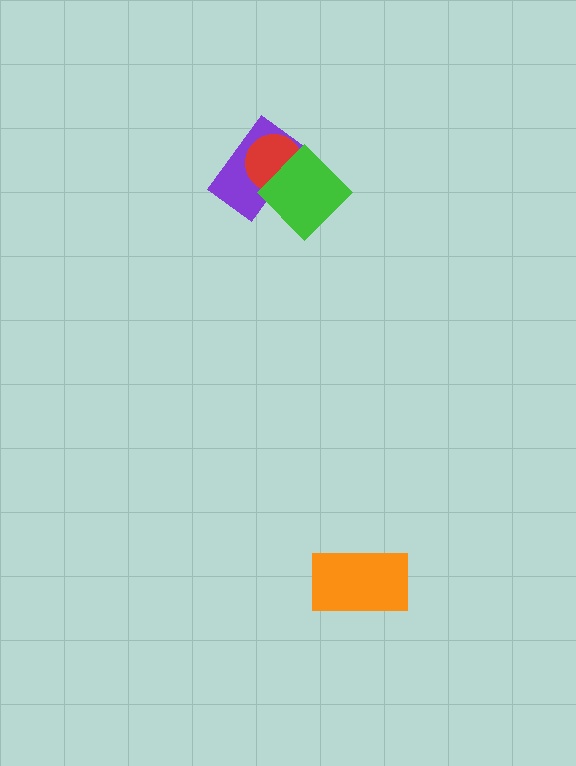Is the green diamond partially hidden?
No, no other shape covers it.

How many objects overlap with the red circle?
2 objects overlap with the red circle.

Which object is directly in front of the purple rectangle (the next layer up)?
The red circle is directly in front of the purple rectangle.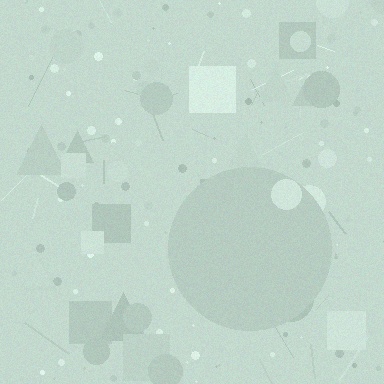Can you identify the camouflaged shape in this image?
The camouflaged shape is a circle.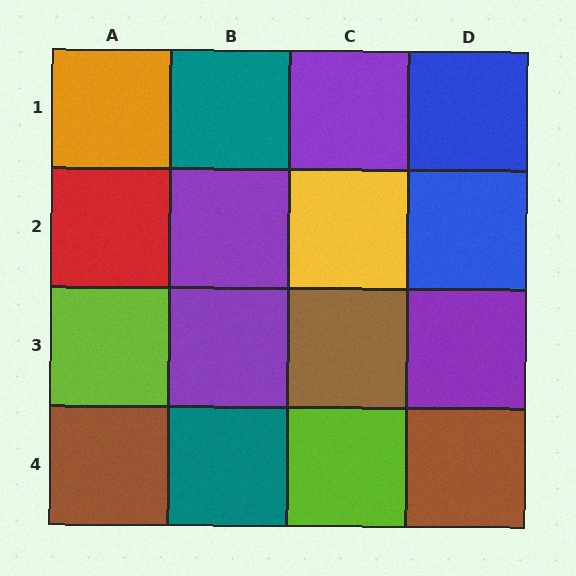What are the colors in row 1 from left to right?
Orange, teal, purple, blue.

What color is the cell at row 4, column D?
Brown.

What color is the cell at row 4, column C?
Lime.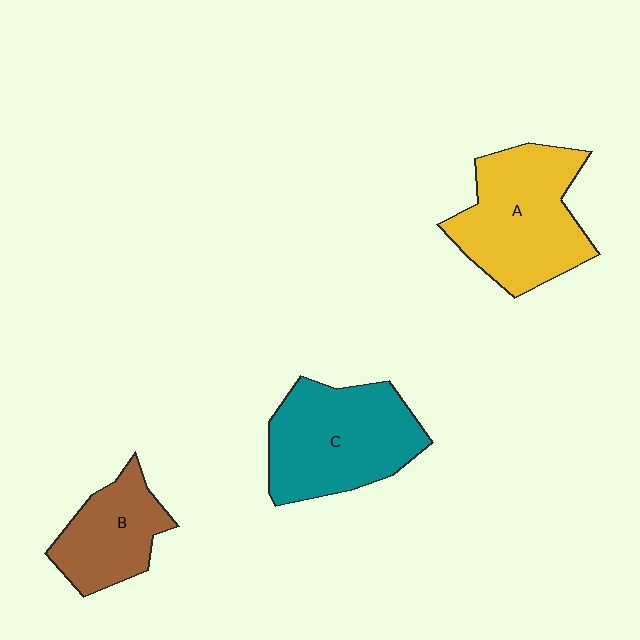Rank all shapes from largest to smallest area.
From largest to smallest: A (yellow), C (teal), B (brown).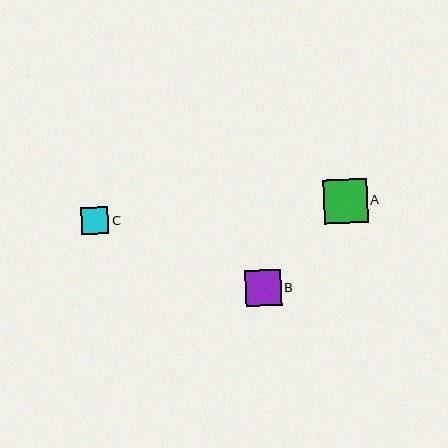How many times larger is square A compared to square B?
Square A is approximately 1.2 times the size of square B.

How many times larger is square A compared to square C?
Square A is approximately 1.6 times the size of square C.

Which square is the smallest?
Square C is the smallest with a size of approximately 27 pixels.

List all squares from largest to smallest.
From largest to smallest: A, B, C.